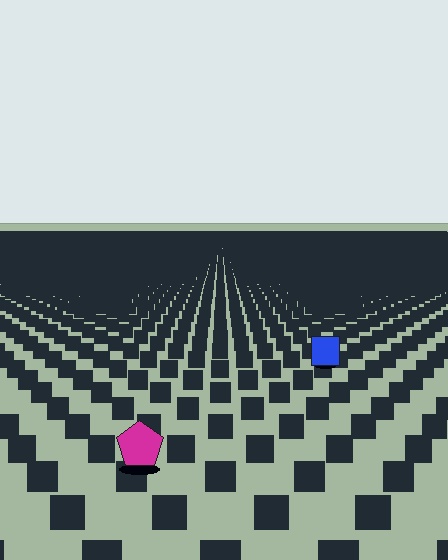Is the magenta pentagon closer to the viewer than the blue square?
Yes. The magenta pentagon is closer — you can tell from the texture gradient: the ground texture is coarser near it.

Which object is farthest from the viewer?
The blue square is farthest from the viewer. It appears smaller and the ground texture around it is denser.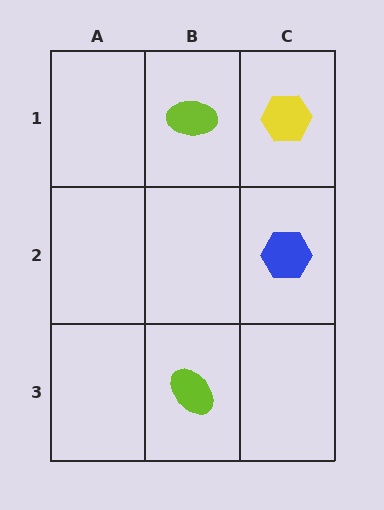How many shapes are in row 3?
1 shape.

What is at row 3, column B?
A lime ellipse.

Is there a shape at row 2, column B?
No, that cell is empty.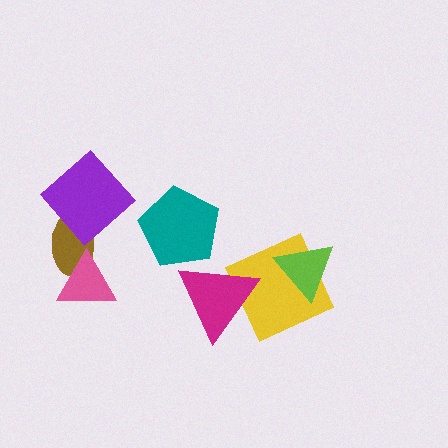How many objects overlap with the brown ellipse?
2 objects overlap with the brown ellipse.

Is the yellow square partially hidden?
Yes, it is partially covered by another shape.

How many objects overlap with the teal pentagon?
1 object overlaps with the teal pentagon.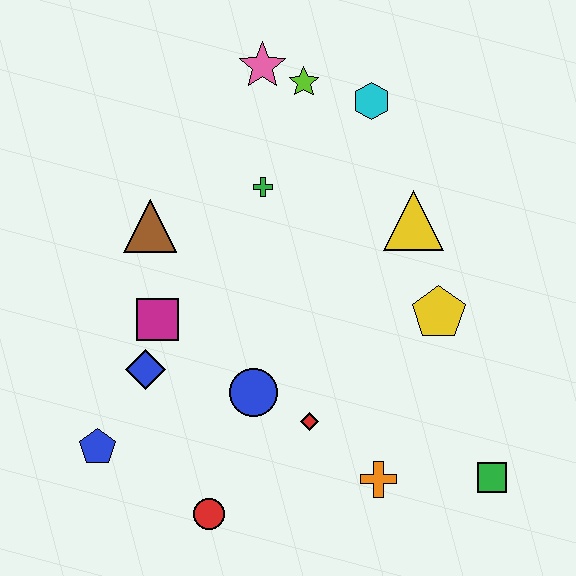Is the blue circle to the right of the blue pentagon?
Yes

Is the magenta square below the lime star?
Yes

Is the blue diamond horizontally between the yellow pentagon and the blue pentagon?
Yes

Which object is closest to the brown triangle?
The magenta square is closest to the brown triangle.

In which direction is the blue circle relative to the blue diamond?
The blue circle is to the right of the blue diamond.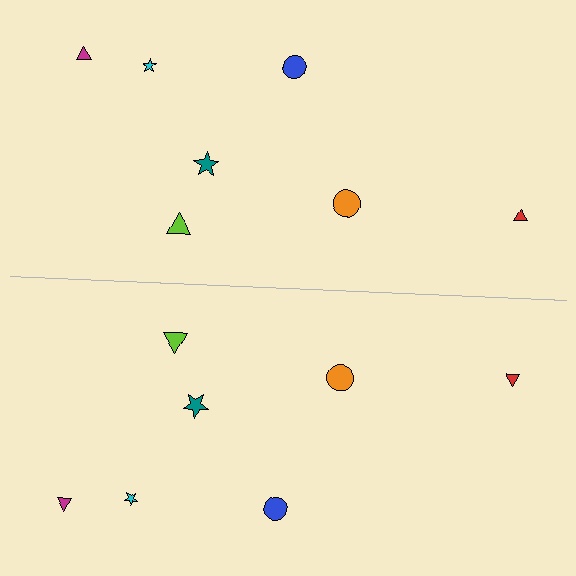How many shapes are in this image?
There are 14 shapes in this image.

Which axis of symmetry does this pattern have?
The pattern has a horizontal axis of symmetry running through the center of the image.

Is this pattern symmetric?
Yes, this pattern has bilateral (reflection) symmetry.